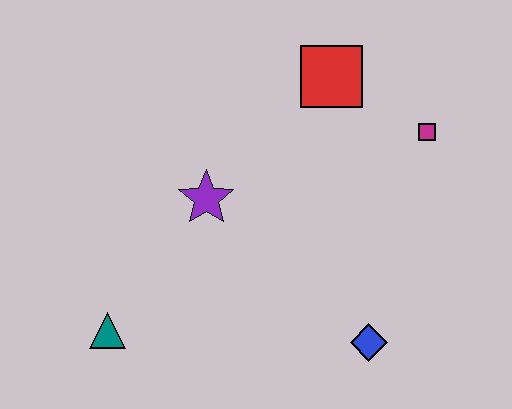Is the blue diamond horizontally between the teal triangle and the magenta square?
Yes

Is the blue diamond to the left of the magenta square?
Yes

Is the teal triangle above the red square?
No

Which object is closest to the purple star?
The teal triangle is closest to the purple star.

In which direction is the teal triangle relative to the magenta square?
The teal triangle is to the left of the magenta square.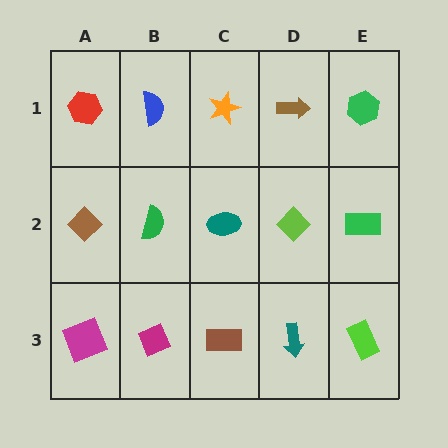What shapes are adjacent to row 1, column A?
A brown diamond (row 2, column A), a blue semicircle (row 1, column B).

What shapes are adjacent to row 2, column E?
A green hexagon (row 1, column E), a lime rectangle (row 3, column E), a lime diamond (row 2, column D).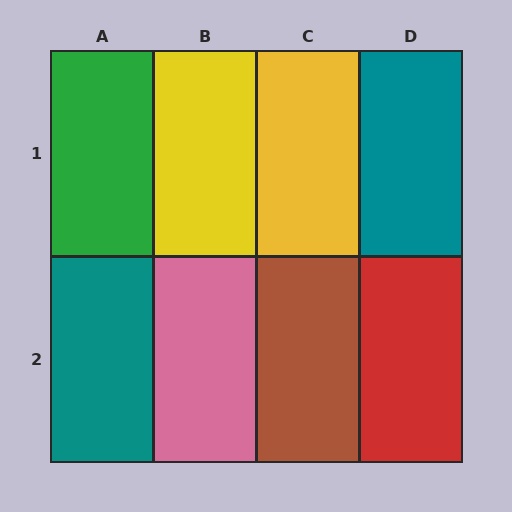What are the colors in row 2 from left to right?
Teal, pink, brown, red.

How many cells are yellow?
2 cells are yellow.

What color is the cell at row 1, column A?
Green.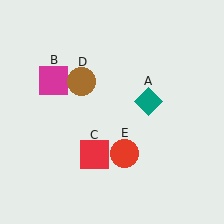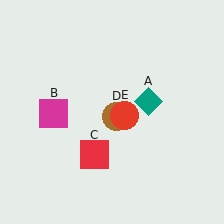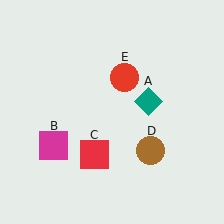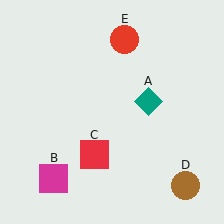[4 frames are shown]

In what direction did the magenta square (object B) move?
The magenta square (object B) moved down.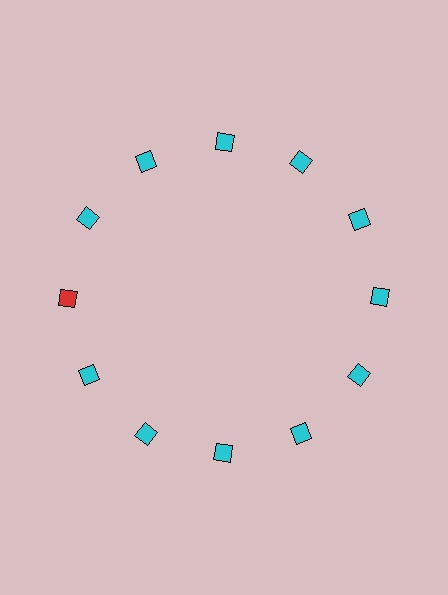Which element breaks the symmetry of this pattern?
The red square at roughly the 9 o'clock position breaks the symmetry. All other shapes are cyan squares.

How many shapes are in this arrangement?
There are 12 shapes arranged in a ring pattern.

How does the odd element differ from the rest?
It has a different color: red instead of cyan.